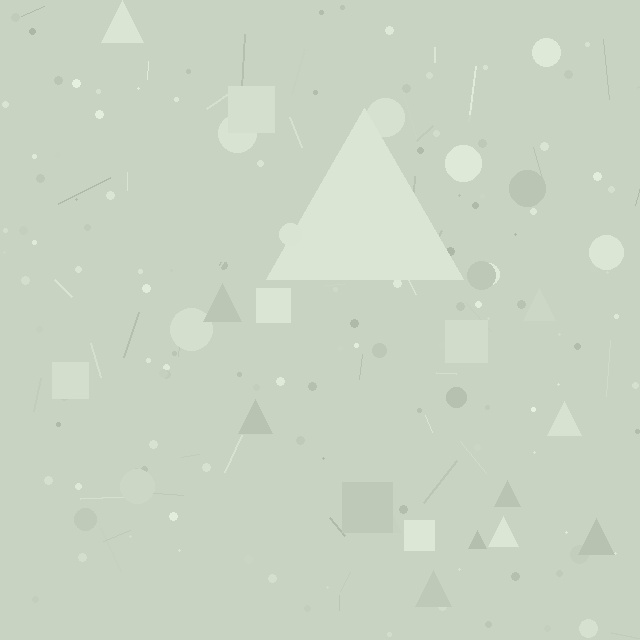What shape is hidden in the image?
A triangle is hidden in the image.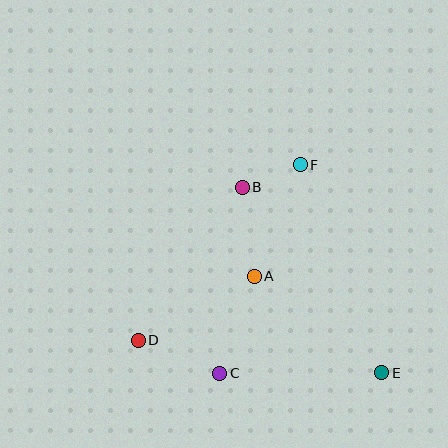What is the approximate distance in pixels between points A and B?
The distance between A and B is approximately 90 pixels.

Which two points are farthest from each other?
Points D and E are farthest from each other.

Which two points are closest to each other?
Points B and F are closest to each other.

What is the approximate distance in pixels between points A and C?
The distance between A and C is approximately 103 pixels.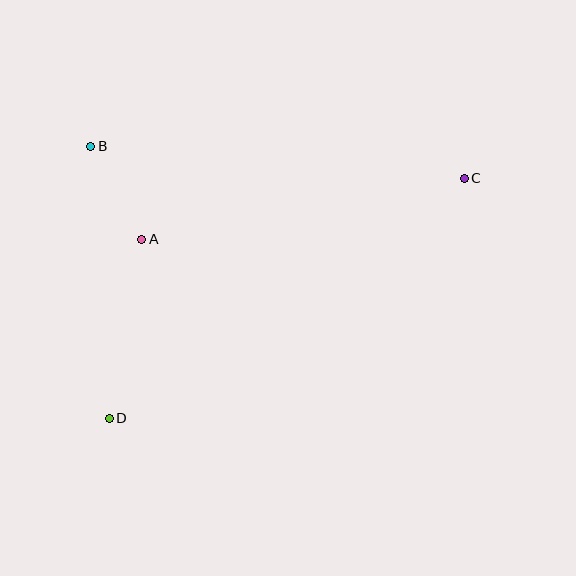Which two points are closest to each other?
Points A and B are closest to each other.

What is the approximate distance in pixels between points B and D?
The distance between B and D is approximately 272 pixels.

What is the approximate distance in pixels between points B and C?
The distance between B and C is approximately 375 pixels.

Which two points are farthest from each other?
Points C and D are farthest from each other.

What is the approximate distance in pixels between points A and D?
The distance between A and D is approximately 182 pixels.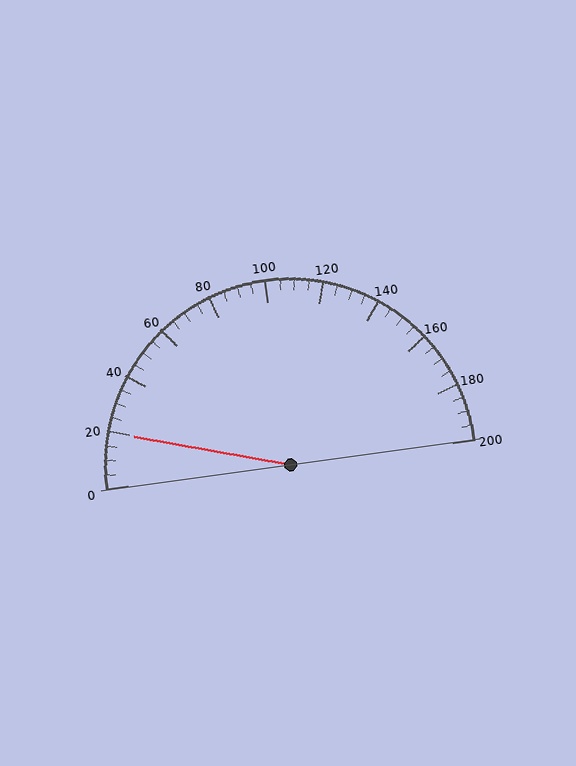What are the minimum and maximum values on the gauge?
The gauge ranges from 0 to 200.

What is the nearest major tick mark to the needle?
The nearest major tick mark is 20.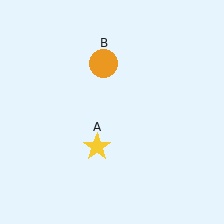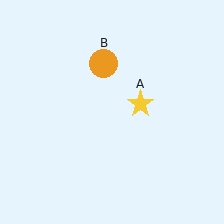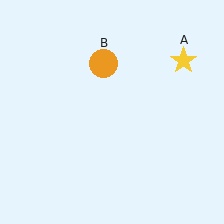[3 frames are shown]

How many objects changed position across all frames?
1 object changed position: yellow star (object A).